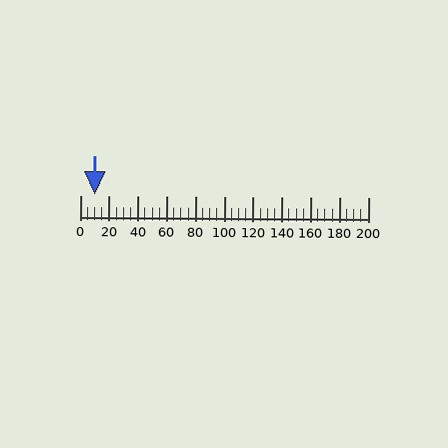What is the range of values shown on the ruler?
The ruler shows values from 0 to 200.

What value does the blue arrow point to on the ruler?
The blue arrow points to approximately 10.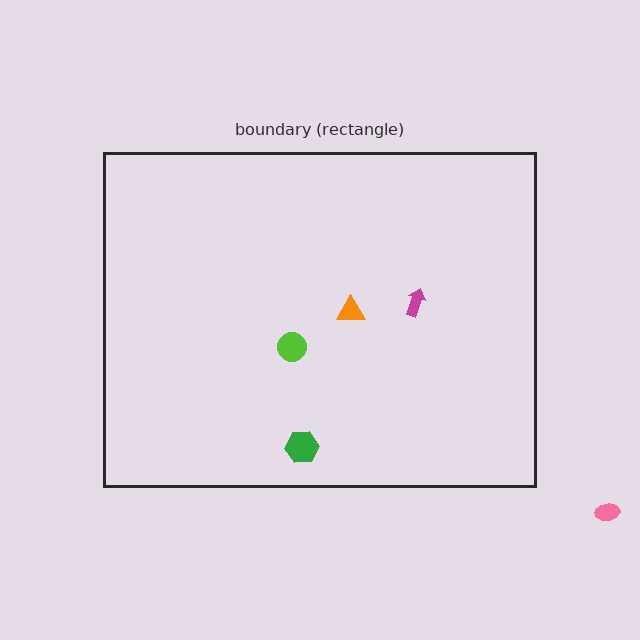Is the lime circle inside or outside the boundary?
Inside.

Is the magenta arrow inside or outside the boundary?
Inside.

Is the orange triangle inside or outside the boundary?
Inside.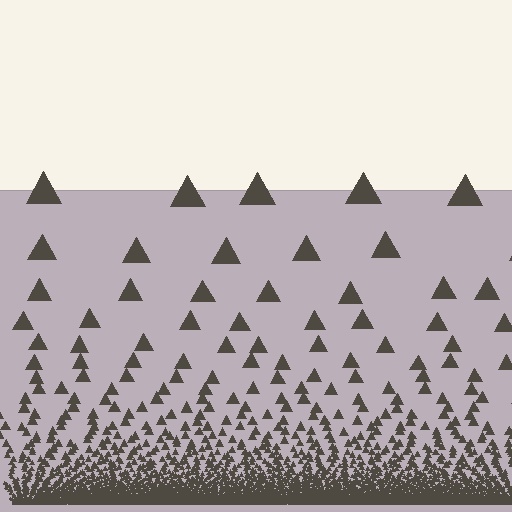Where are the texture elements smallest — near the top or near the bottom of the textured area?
Near the bottom.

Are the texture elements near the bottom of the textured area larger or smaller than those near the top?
Smaller. The gradient is inverted — elements near the bottom are smaller and denser.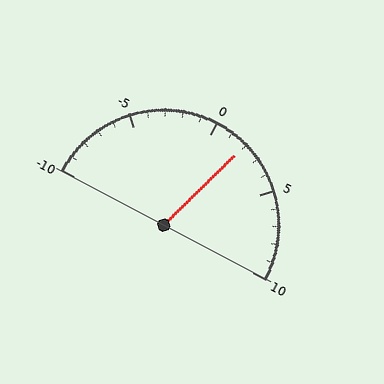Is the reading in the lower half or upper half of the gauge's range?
The reading is in the upper half of the range (-10 to 10).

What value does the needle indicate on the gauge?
The needle indicates approximately 2.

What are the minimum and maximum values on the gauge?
The gauge ranges from -10 to 10.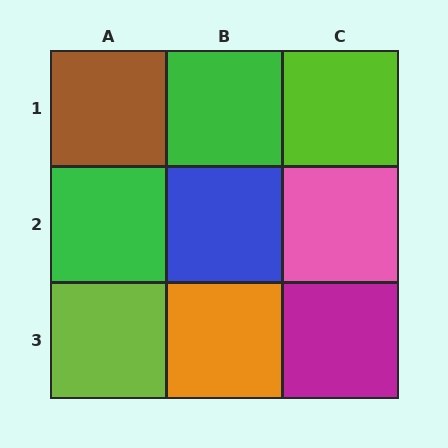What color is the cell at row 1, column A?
Brown.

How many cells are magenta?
1 cell is magenta.